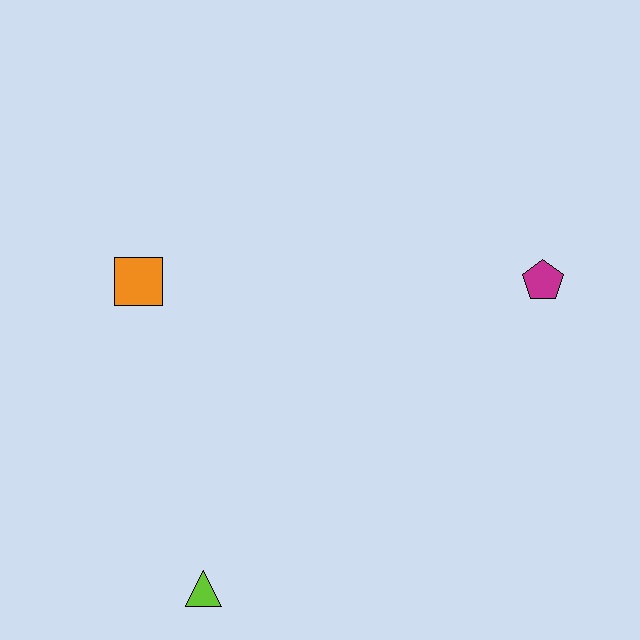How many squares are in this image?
There is 1 square.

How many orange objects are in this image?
There is 1 orange object.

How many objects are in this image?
There are 3 objects.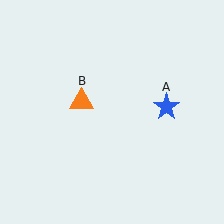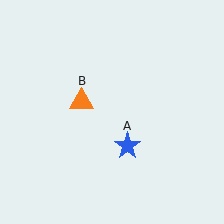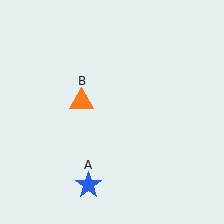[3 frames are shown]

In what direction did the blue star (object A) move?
The blue star (object A) moved down and to the left.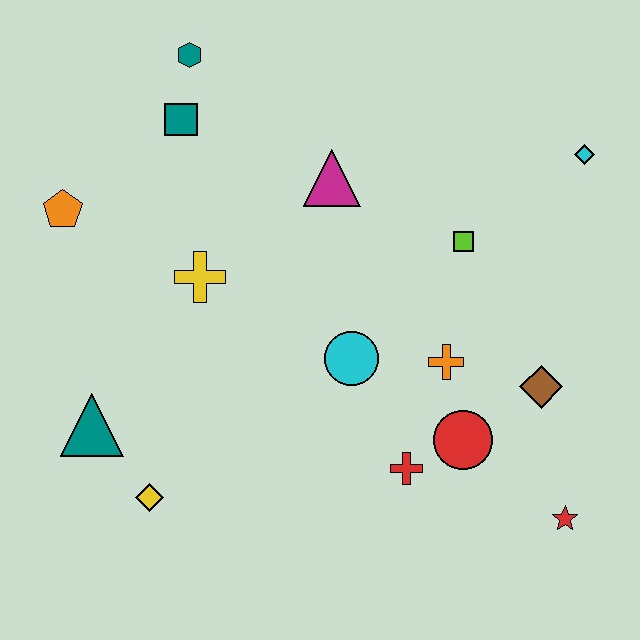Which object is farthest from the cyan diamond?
The teal triangle is farthest from the cyan diamond.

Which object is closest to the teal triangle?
The yellow diamond is closest to the teal triangle.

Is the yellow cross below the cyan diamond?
Yes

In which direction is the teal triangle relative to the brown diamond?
The teal triangle is to the left of the brown diamond.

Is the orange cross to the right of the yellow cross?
Yes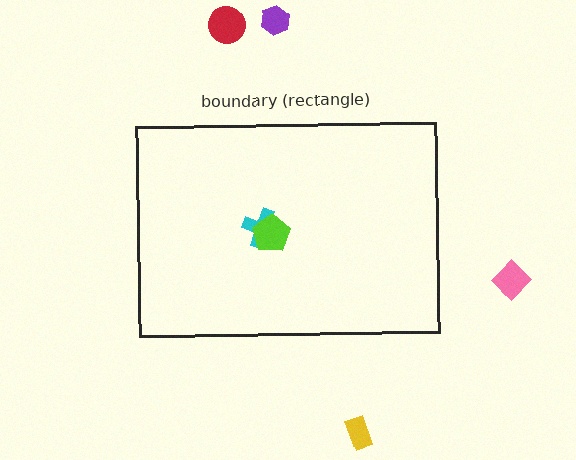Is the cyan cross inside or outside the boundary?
Inside.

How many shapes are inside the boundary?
2 inside, 4 outside.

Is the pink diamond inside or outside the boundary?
Outside.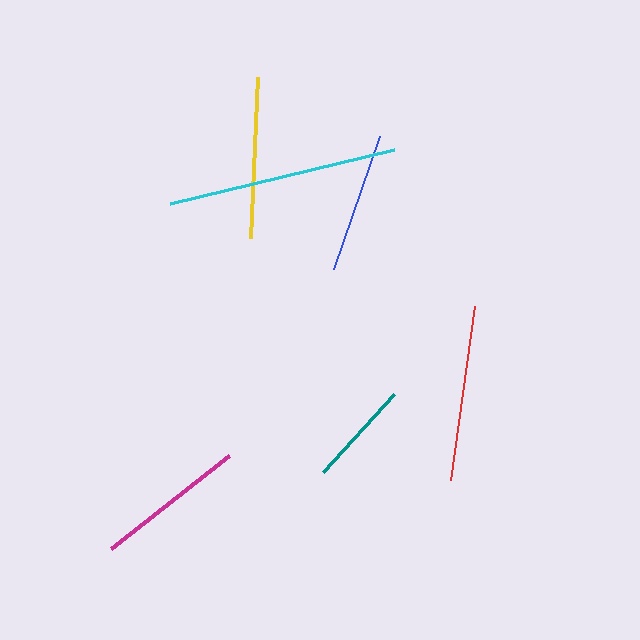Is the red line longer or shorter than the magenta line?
The red line is longer than the magenta line.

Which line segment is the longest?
The cyan line is the longest at approximately 230 pixels.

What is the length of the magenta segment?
The magenta segment is approximately 150 pixels long.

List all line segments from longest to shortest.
From longest to shortest: cyan, red, yellow, magenta, blue, teal.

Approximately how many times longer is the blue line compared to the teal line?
The blue line is approximately 1.3 times the length of the teal line.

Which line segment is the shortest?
The teal line is the shortest at approximately 106 pixels.